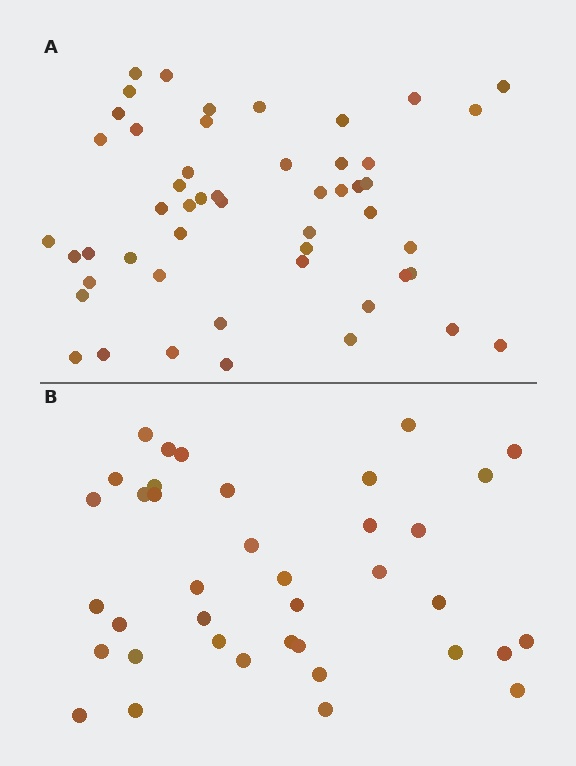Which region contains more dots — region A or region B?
Region A (the top region) has more dots.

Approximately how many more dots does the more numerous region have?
Region A has approximately 15 more dots than region B.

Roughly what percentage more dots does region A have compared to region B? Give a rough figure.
About 35% more.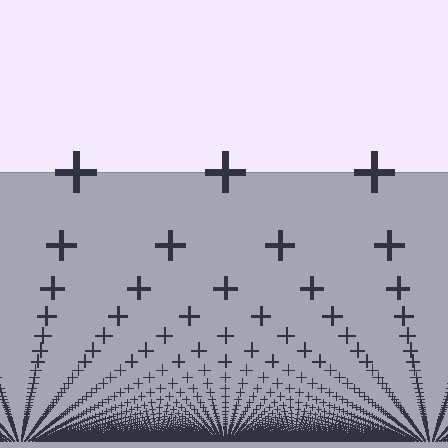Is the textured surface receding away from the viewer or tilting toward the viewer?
The surface appears to tilt toward the viewer. Texture elements get larger and sparser toward the top.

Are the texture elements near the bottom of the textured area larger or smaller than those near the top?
Smaller. The gradient is inverted — elements near the bottom are smaller and denser.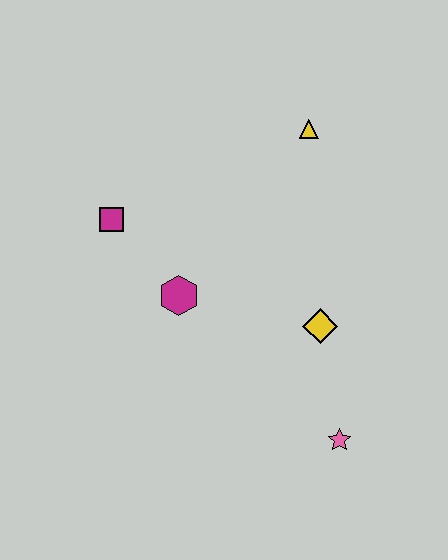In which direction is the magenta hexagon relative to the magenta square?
The magenta hexagon is below the magenta square.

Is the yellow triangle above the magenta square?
Yes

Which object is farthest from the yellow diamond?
The magenta square is farthest from the yellow diamond.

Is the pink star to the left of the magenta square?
No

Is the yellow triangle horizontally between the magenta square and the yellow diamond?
Yes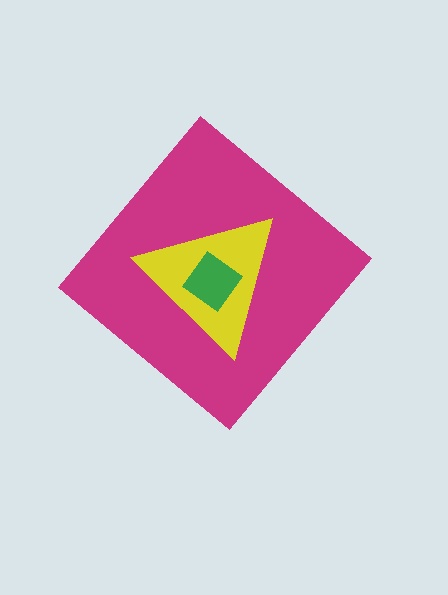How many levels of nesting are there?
3.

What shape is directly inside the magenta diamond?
The yellow triangle.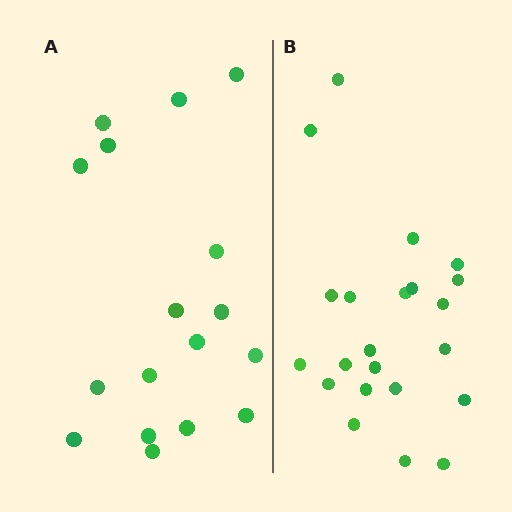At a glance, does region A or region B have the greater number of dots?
Region B (the right region) has more dots.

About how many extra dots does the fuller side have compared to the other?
Region B has about 5 more dots than region A.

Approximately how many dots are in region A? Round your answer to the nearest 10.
About 20 dots. (The exact count is 17, which rounds to 20.)